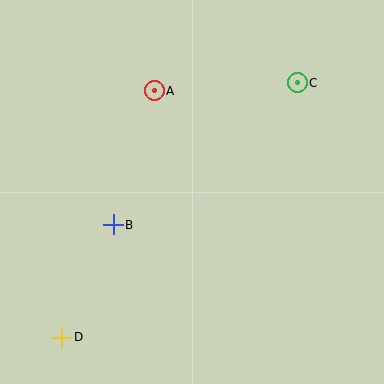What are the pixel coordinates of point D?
Point D is at (62, 337).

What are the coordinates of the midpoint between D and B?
The midpoint between D and B is at (87, 281).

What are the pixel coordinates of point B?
Point B is at (113, 225).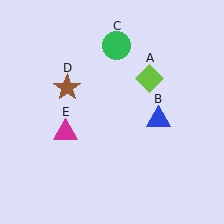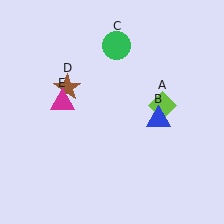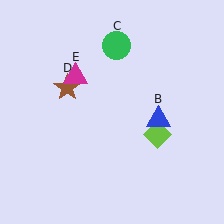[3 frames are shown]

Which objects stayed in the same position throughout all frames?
Blue triangle (object B) and green circle (object C) and brown star (object D) remained stationary.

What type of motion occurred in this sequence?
The lime diamond (object A), magenta triangle (object E) rotated clockwise around the center of the scene.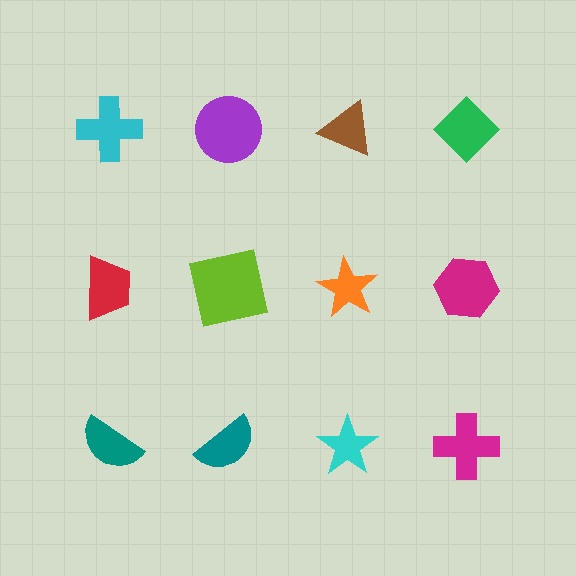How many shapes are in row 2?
4 shapes.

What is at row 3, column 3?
A cyan star.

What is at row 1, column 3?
A brown triangle.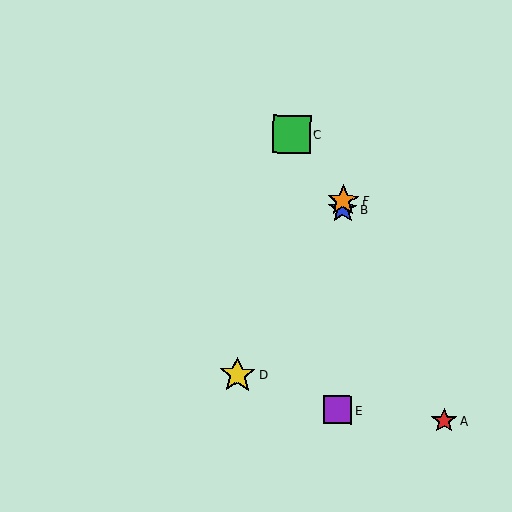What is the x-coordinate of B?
Object B is at x≈343.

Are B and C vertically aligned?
No, B is at x≈343 and C is at x≈291.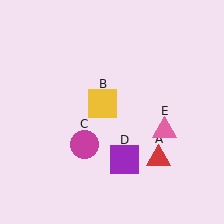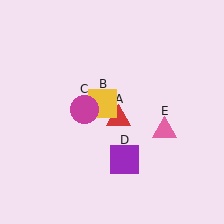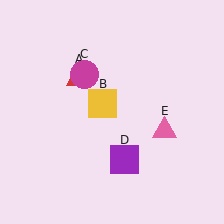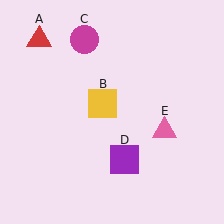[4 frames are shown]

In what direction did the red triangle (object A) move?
The red triangle (object A) moved up and to the left.